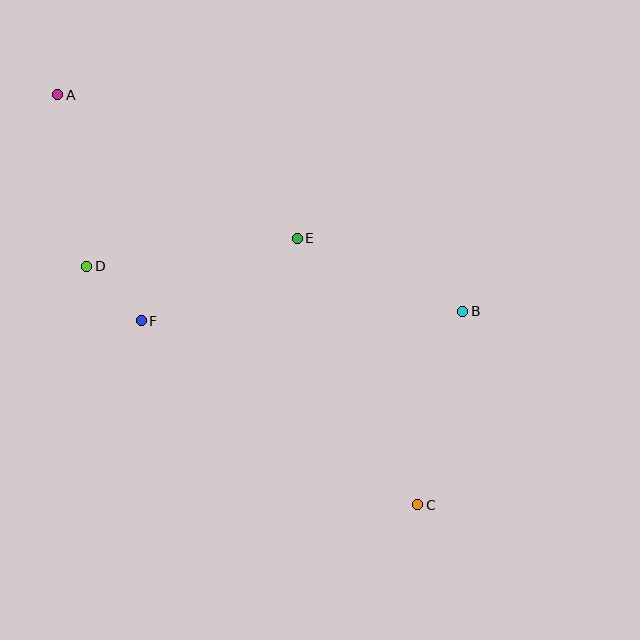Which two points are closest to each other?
Points D and F are closest to each other.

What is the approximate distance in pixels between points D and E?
The distance between D and E is approximately 213 pixels.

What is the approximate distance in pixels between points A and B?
The distance between A and B is approximately 459 pixels.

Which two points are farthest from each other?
Points A and C are farthest from each other.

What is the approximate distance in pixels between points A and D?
The distance between A and D is approximately 174 pixels.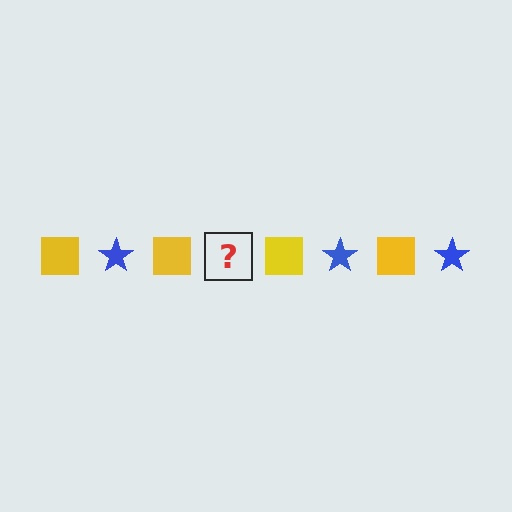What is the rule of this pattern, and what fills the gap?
The rule is that the pattern alternates between yellow square and blue star. The gap should be filled with a blue star.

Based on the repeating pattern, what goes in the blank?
The blank should be a blue star.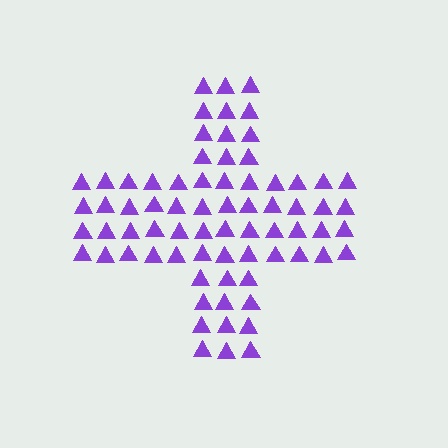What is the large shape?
The large shape is a cross.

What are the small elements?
The small elements are triangles.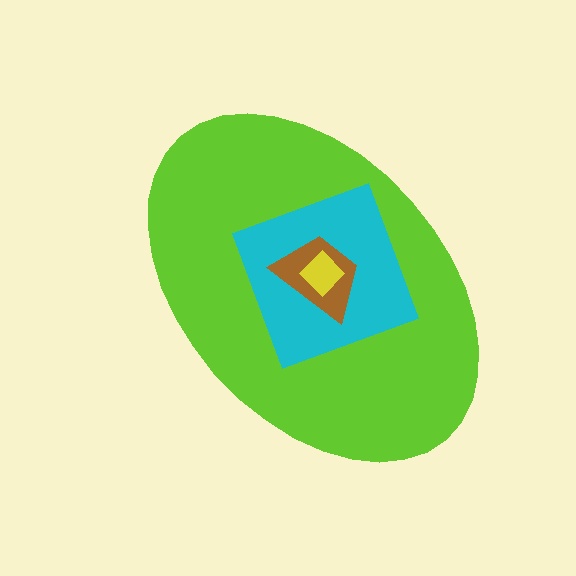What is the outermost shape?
The lime ellipse.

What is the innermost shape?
The yellow diamond.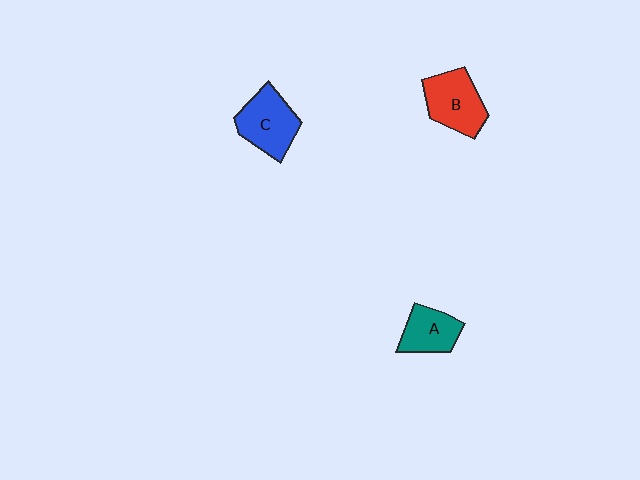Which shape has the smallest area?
Shape A (teal).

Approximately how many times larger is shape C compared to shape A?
Approximately 1.3 times.